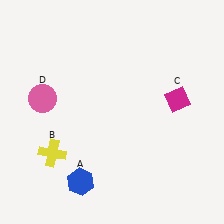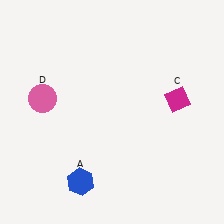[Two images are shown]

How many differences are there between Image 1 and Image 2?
There is 1 difference between the two images.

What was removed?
The yellow cross (B) was removed in Image 2.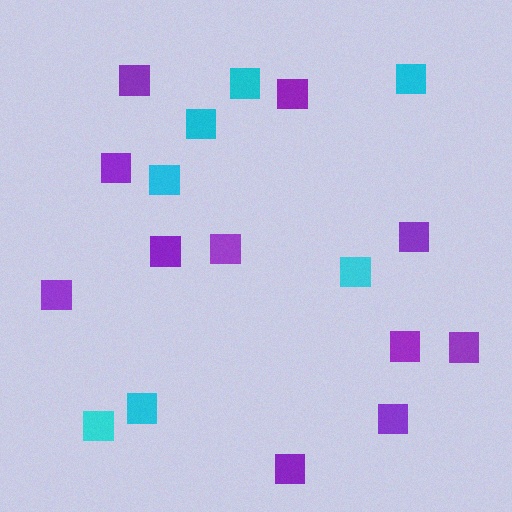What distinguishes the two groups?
There are 2 groups: one group of cyan squares (7) and one group of purple squares (11).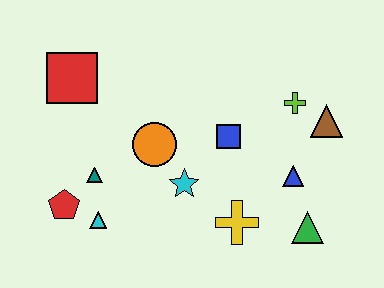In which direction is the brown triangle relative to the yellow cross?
The brown triangle is above the yellow cross.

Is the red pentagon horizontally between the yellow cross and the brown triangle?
No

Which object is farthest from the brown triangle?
The red pentagon is farthest from the brown triangle.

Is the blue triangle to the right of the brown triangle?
No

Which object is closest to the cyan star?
The orange circle is closest to the cyan star.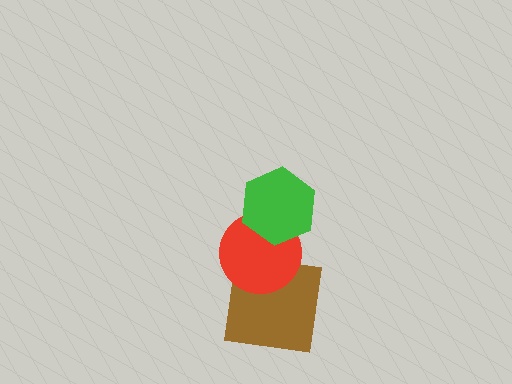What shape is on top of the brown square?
The red circle is on top of the brown square.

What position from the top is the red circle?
The red circle is 2nd from the top.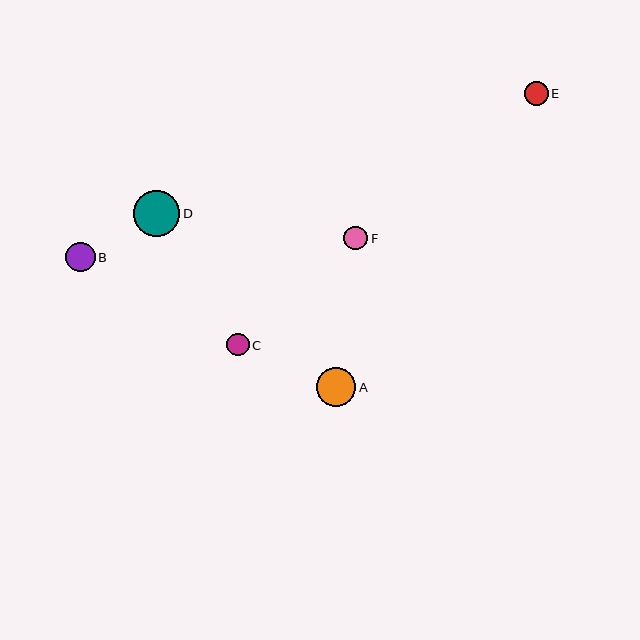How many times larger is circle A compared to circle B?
Circle A is approximately 1.3 times the size of circle B.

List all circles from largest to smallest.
From largest to smallest: D, A, B, F, E, C.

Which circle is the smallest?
Circle C is the smallest with a size of approximately 23 pixels.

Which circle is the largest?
Circle D is the largest with a size of approximately 47 pixels.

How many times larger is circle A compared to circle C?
Circle A is approximately 1.7 times the size of circle C.